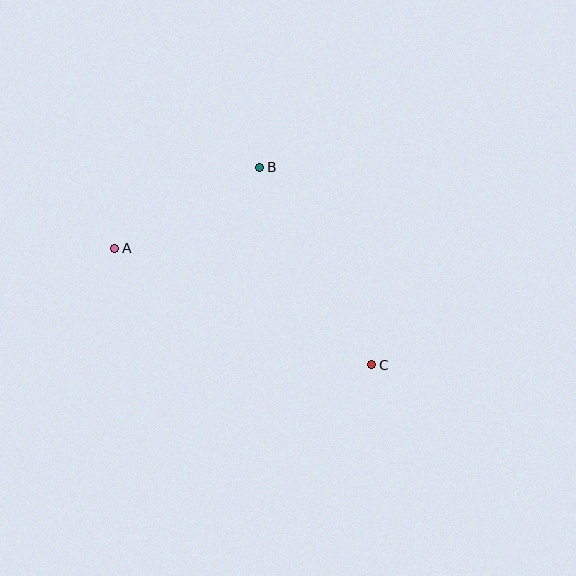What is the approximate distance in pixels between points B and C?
The distance between B and C is approximately 227 pixels.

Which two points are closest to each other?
Points A and B are closest to each other.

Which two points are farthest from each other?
Points A and C are farthest from each other.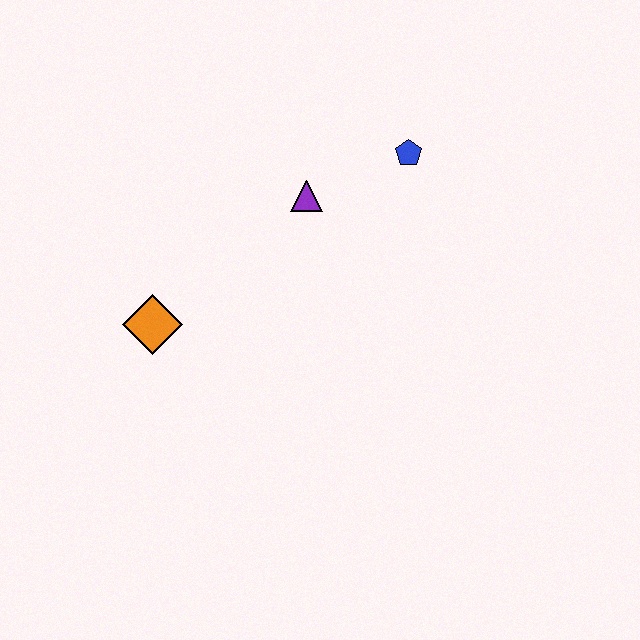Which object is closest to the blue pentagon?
The purple triangle is closest to the blue pentagon.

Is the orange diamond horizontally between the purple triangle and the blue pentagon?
No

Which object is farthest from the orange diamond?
The blue pentagon is farthest from the orange diamond.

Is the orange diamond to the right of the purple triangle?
No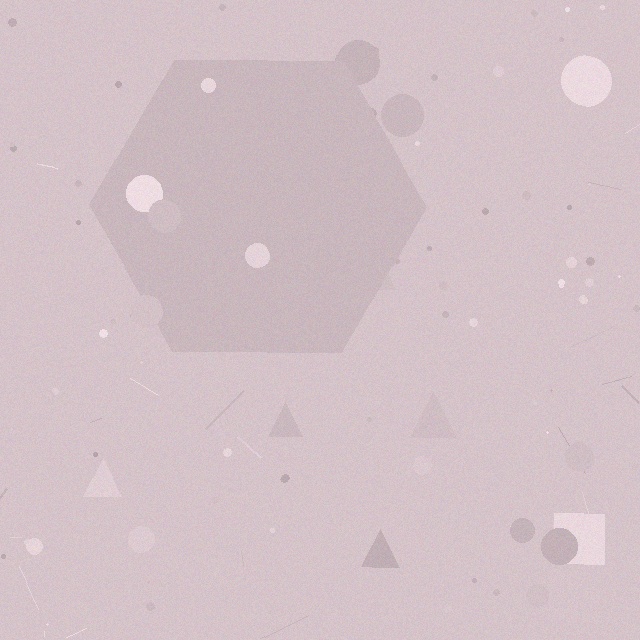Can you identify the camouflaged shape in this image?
The camouflaged shape is a hexagon.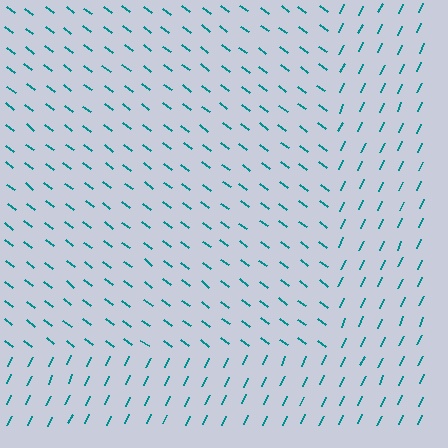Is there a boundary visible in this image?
Yes, there is a texture boundary formed by a change in line orientation.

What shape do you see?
I see a rectangle.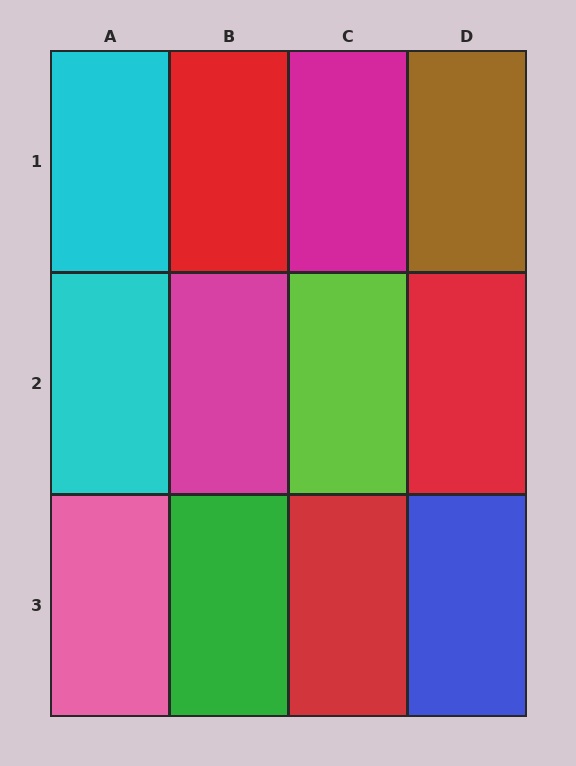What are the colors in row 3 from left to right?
Pink, green, red, blue.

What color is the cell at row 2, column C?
Lime.